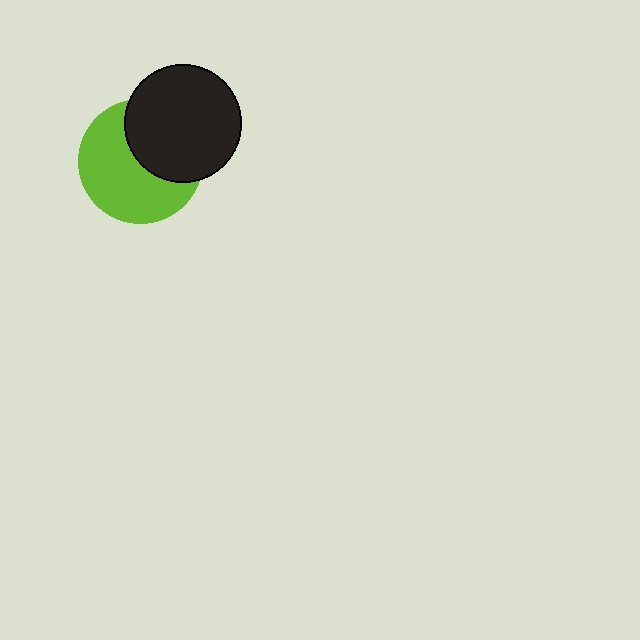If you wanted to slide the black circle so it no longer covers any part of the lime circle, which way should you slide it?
Slide it toward the upper-right — that is the most direct way to separate the two shapes.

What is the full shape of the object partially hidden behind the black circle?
The partially hidden object is a lime circle.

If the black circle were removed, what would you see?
You would see the complete lime circle.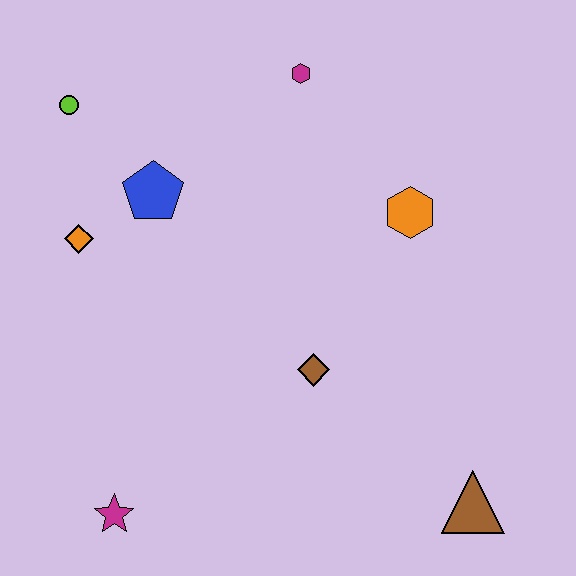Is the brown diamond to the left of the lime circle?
No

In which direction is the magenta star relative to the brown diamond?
The magenta star is to the left of the brown diamond.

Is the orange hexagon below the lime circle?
Yes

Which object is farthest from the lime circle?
The brown triangle is farthest from the lime circle.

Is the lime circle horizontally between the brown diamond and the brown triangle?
No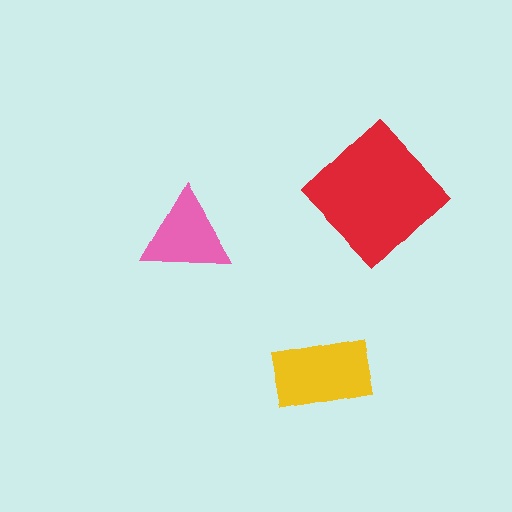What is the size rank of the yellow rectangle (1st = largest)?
2nd.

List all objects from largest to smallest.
The red diamond, the yellow rectangle, the pink triangle.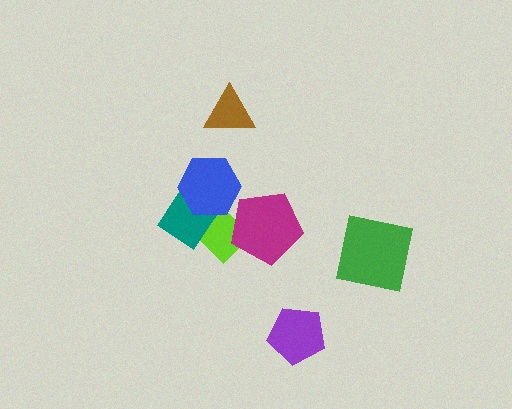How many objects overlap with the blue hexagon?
2 objects overlap with the blue hexagon.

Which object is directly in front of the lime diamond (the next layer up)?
The teal rectangle is directly in front of the lime diamond.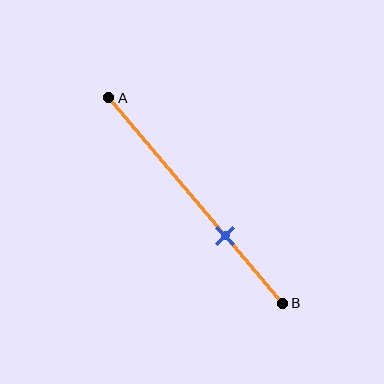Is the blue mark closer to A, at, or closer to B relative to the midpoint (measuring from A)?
The blue mark is closer to point B than the midpoint of segment AB.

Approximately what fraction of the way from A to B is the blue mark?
The blue mark is approximately 65% of the way from A to B.